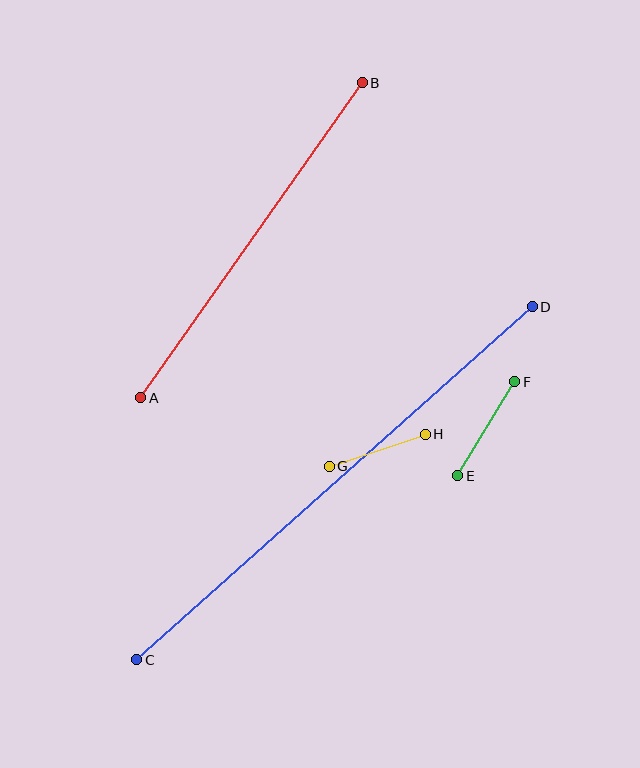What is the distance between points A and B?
The distance is approximately 385 pixels.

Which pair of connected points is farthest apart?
Points C and D are farthest apart.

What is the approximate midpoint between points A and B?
The midpoint is at approximately (251, 240) pixels.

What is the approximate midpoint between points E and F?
The midpoint is at approximately (486, 429) pixels.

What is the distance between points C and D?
The distance is approximately 530 pixels.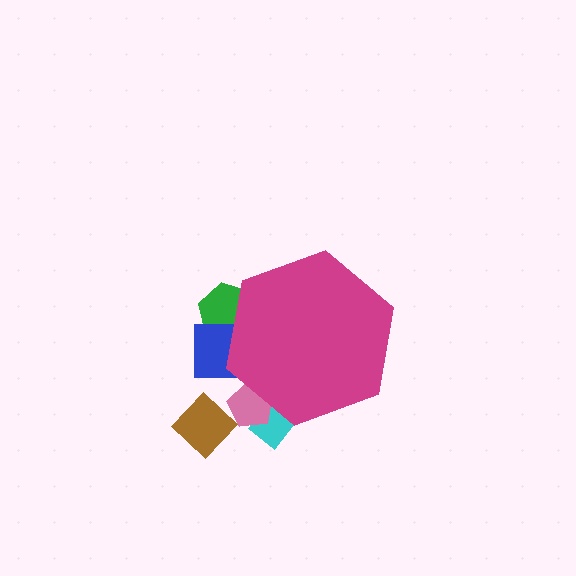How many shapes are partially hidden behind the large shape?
4 shapes are partially hidden.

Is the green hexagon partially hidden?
Yes, the green hexagon is partially hidden behind the magenta hexagon.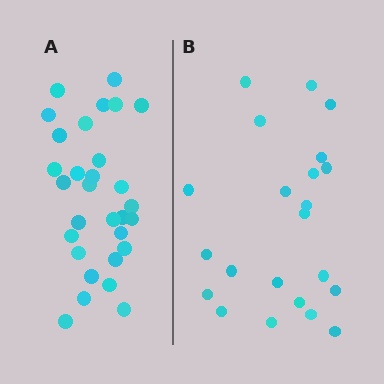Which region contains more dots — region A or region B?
Region A (the left region) has more dots.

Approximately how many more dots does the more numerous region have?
Region A has roughly 8 or so more dots than region B.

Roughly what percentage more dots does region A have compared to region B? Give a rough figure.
About 35% more.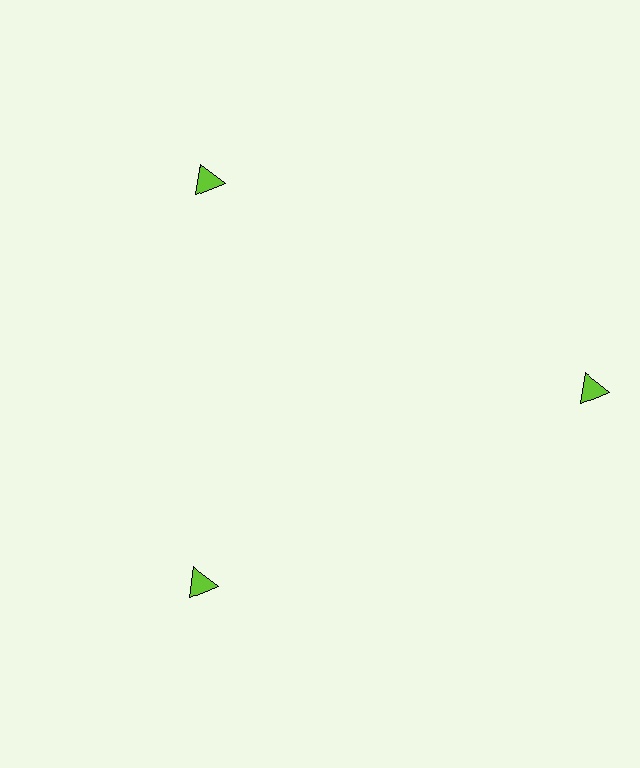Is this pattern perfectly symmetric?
No. The 3 lime triangles are arranged in a ring, but one element near the 3 o'clock position is pushed outward from the center, breaking the 3-fold rotational symmetry.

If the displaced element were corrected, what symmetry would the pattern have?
It would have 3-fold rotational symmetry — the pattern would map onto itself every 120 degrees.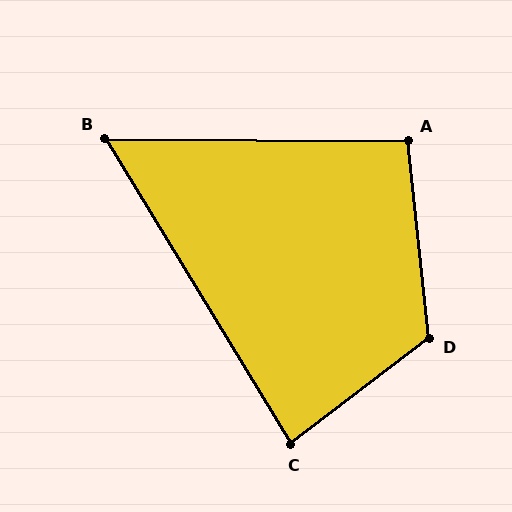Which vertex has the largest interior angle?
D, at approximately 122 degrees.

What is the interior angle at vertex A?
Approximately 96 degrees (obtuse).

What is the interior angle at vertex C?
Approximately 84 degrees (acute).